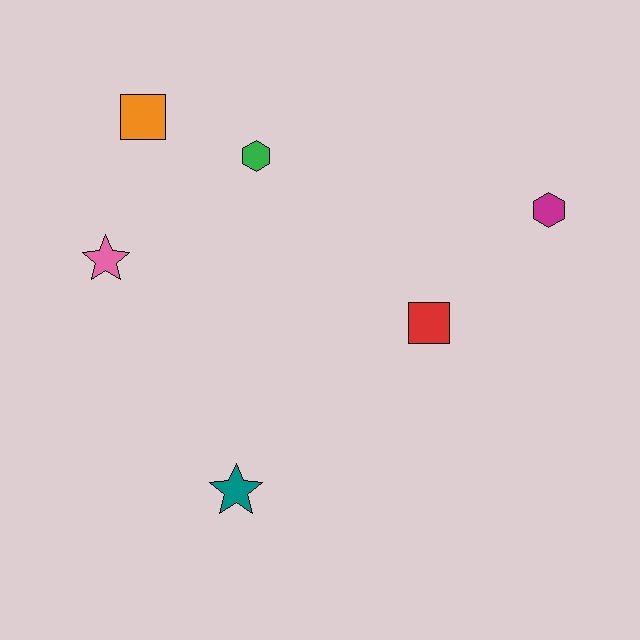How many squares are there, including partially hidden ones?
There are 2 squares.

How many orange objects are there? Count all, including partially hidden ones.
There is 1 orange object.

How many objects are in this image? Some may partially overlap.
There are 6 objects.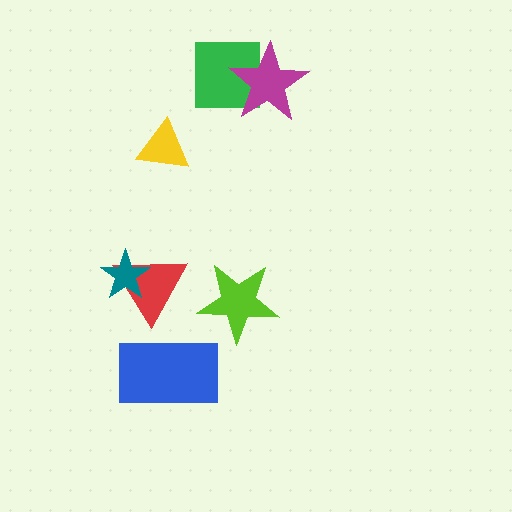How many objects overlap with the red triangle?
1 object overlaps with the red triangle.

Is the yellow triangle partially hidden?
No, no other shape covers it.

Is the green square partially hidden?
Yes, it is partially covered by another shape.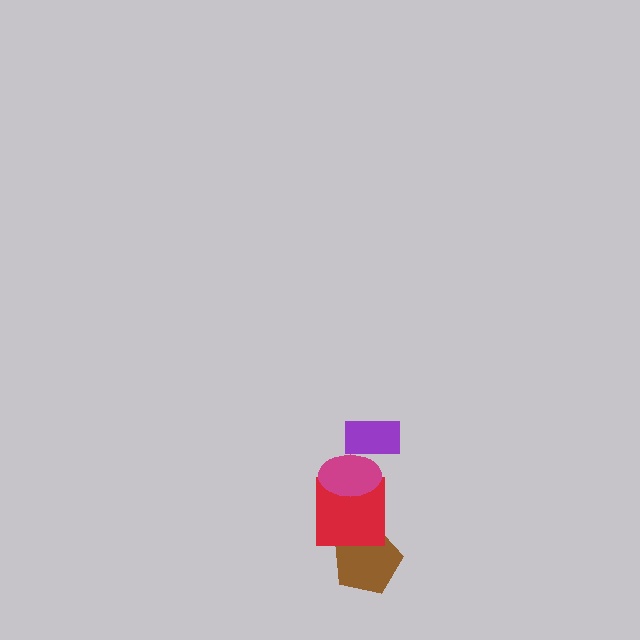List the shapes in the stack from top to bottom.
From top to bottom: the purple rectangle, the magenta ellipse, the red square, the brown pentagon.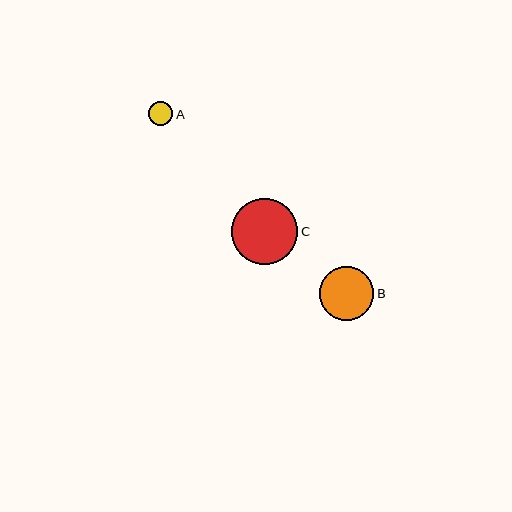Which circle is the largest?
Circle C is the largest with a size of approximately 66 pixels.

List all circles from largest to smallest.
From largest to smallest: C, B, A.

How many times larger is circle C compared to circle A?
Circle C is approximately 2.7 times the size of circle A.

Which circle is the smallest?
Circle A is the smallest with a size of approximately 25 pixels.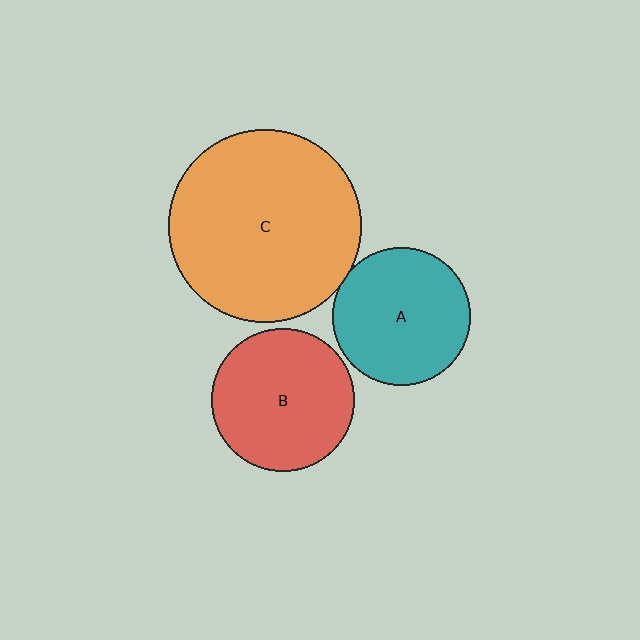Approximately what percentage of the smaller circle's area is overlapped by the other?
Approximately 5%.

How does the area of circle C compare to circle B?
Approximately 1.8 times.